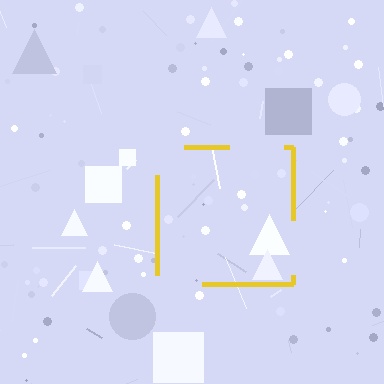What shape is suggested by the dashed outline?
The dashed outline suggests a square.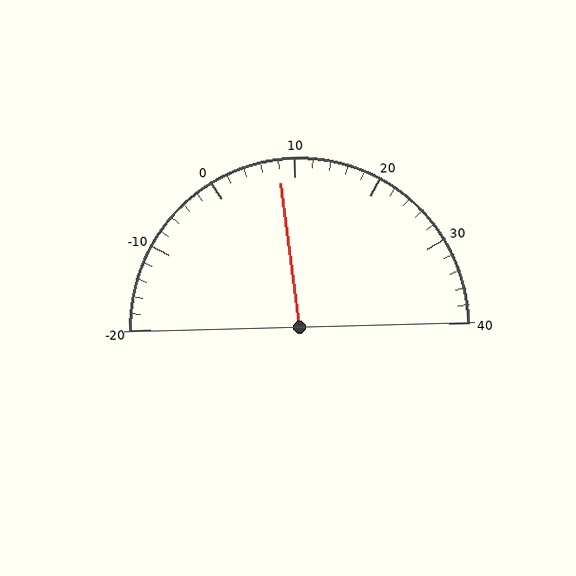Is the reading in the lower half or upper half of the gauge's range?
The reading is in the lower half of the range (-20 to 40).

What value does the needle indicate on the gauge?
The needle indicates approximately 8.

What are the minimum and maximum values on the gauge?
The gauge ranges from -20 to 40.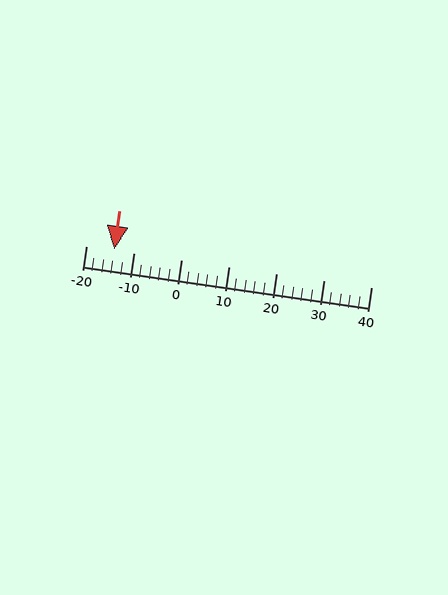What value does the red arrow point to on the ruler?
The red arrow points to approximately -14.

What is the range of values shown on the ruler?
The ruler shows values from -20 to 40.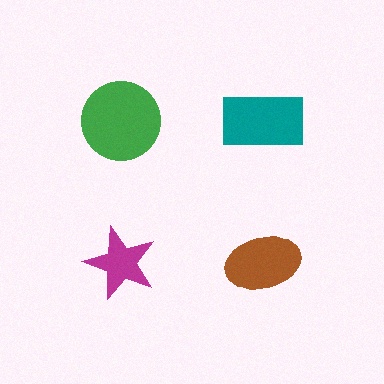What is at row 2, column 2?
A brown ellipse.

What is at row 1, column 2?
A teal rectangle.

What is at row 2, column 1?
A magenta star.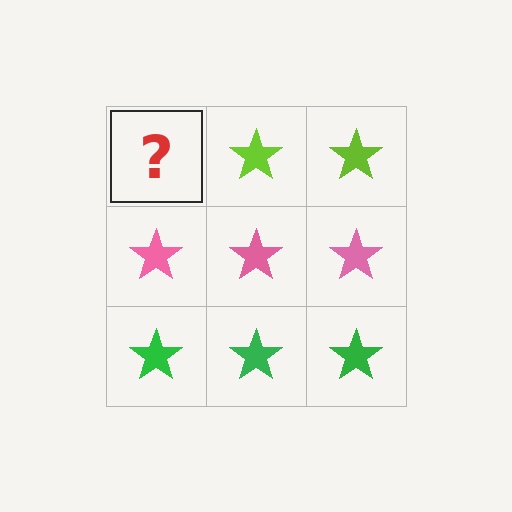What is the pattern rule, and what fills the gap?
The rule is that each row has a consistent color. The gap should be filled with a lime star.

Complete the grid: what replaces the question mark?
The question mark should be replaced with a lime star.